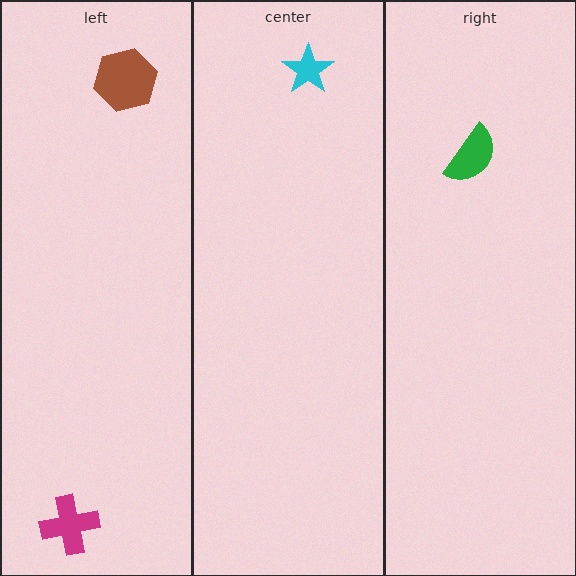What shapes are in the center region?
The cyan star.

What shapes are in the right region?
The green semicircle.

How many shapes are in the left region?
2.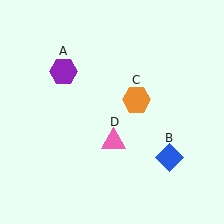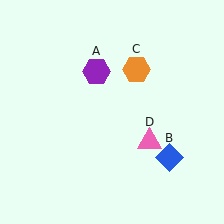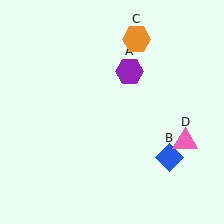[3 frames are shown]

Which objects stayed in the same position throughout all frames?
Blue diamond (object B) remained stationary.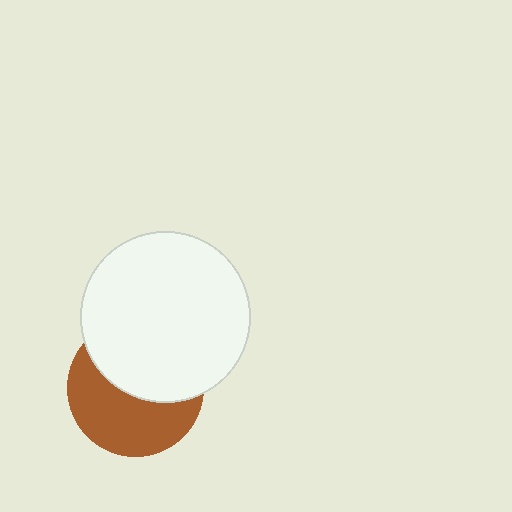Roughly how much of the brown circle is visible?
About half of it is visible (roughly 51%).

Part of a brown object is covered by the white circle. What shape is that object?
It is a circle.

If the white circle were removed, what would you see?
You would see the complete brown circle.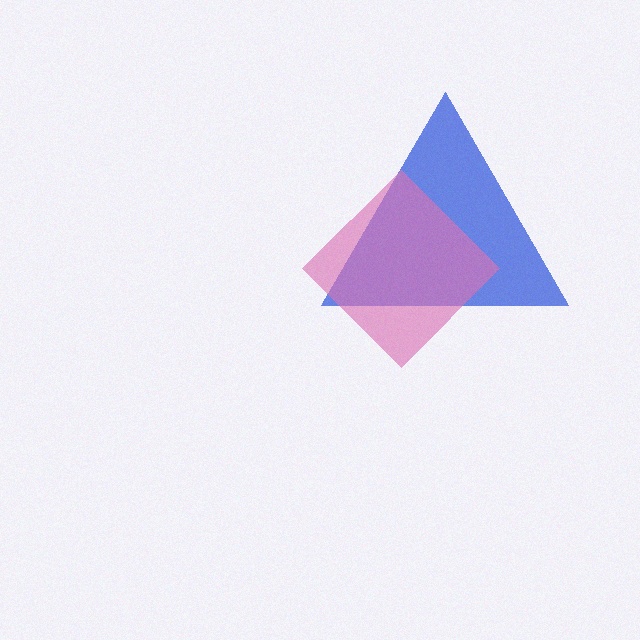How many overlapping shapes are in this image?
There are 2 overlapping shapes in the image.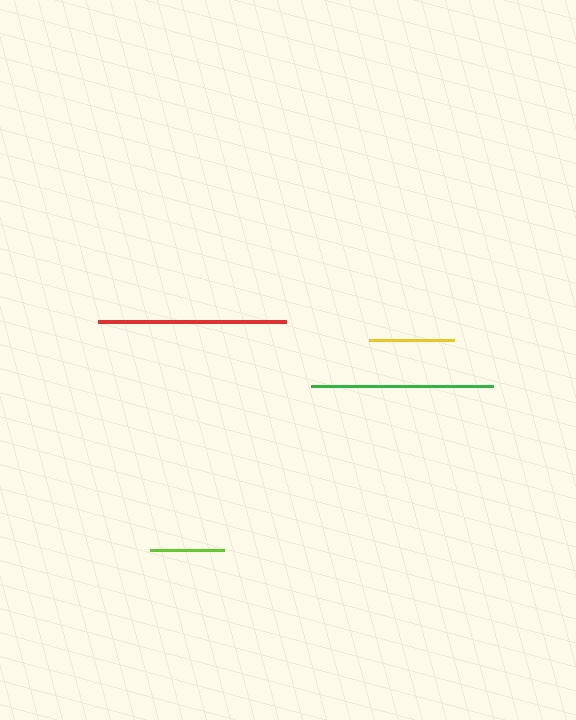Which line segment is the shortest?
The lime line is the shortest at approximately 73 pixels.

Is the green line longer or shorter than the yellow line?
The green line is longer than the yellow line.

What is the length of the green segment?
The green segment is approximately 182 pixels long.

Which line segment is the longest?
The red line is the longest at approximately 188 pixels.